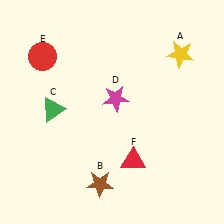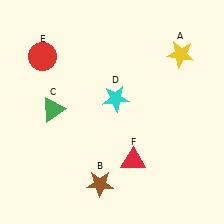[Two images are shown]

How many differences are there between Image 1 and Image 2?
There is 1 difference between the two images.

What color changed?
The star (D) changed from magenta in Image 1 to cyan in Image 2.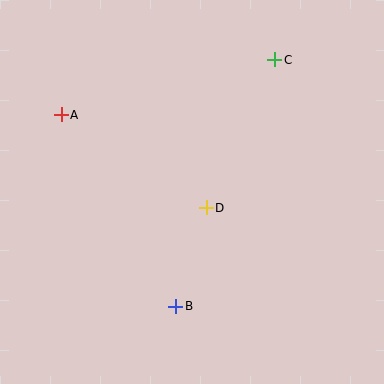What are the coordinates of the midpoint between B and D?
The midpoint between B and D is at (191, 257).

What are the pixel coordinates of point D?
Point D is at (206, 208).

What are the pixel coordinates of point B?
Point B is at (176, 306).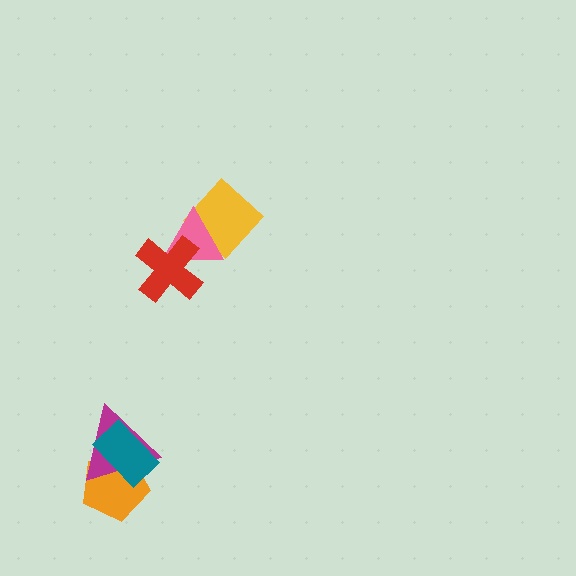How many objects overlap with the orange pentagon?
2 objects overlap with the orange pentagon.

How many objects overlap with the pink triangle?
2 objects overlap with the pink triangle.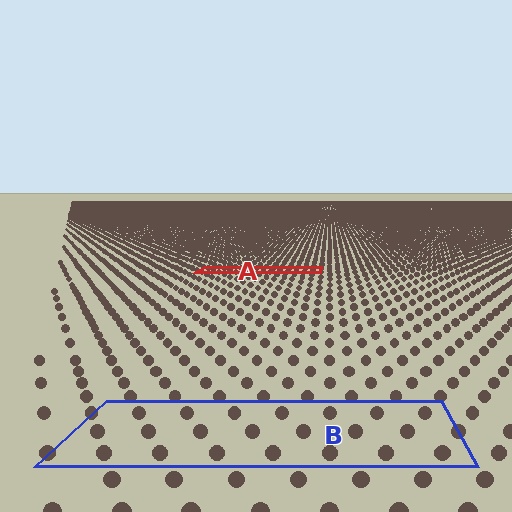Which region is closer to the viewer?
Region B is closer. The texture elements there are larger and more spread out.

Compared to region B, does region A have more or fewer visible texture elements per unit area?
Region A has more texture elements per unit area — they are packed more densely because it is farther away.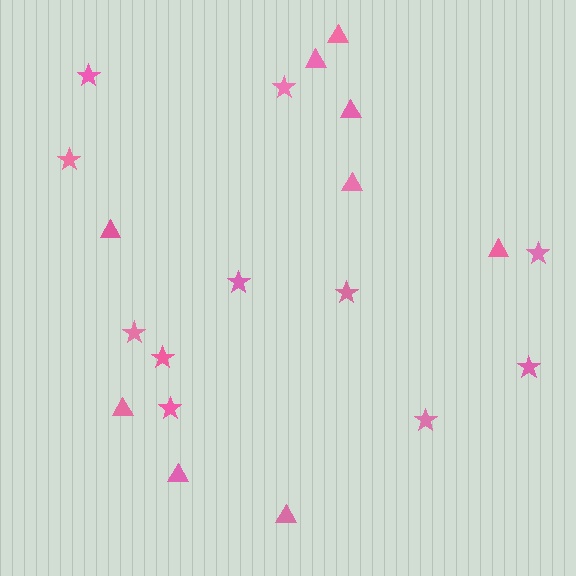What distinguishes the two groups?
There are 2 groups: one group of triangles (9) and one group of stars (11).